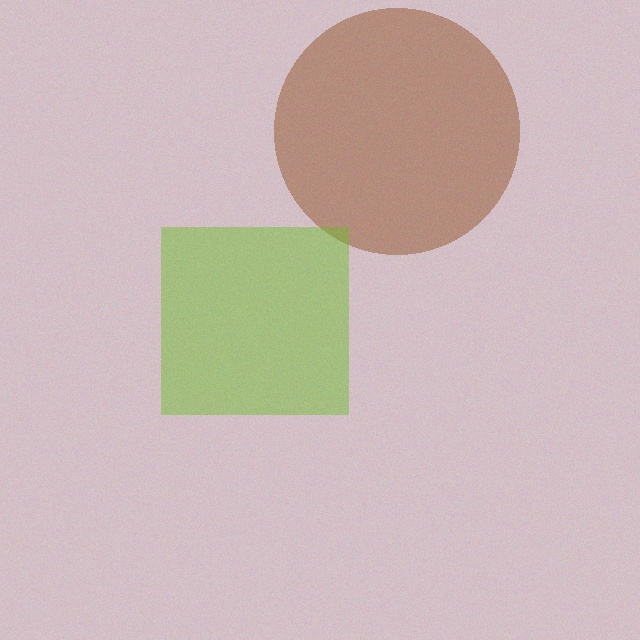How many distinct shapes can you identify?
There are 2 distinct shapes: a brown circle, a lime square.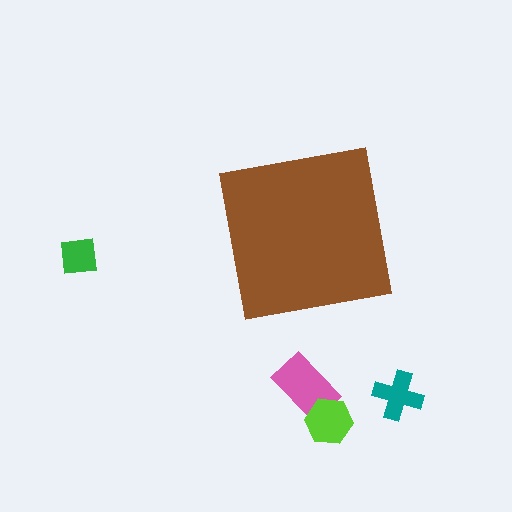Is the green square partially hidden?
No, the green square is fully visible.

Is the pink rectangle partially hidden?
No, the pink rectangle is fully visible.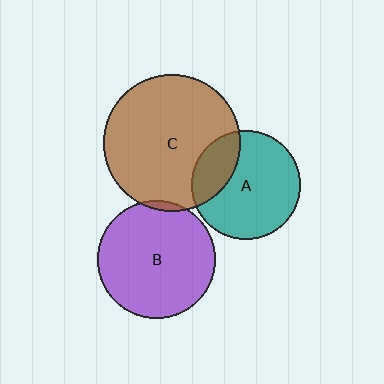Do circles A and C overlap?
Yes.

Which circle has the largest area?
Circle C (brown).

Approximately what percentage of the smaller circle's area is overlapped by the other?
Approximately 25%.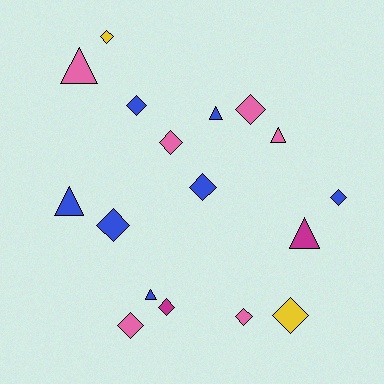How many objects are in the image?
There are 17 objects.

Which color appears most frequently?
Blue, with 7 objects.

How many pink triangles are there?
There are 2 pink triangles.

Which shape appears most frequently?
Diamond, with 11 objects.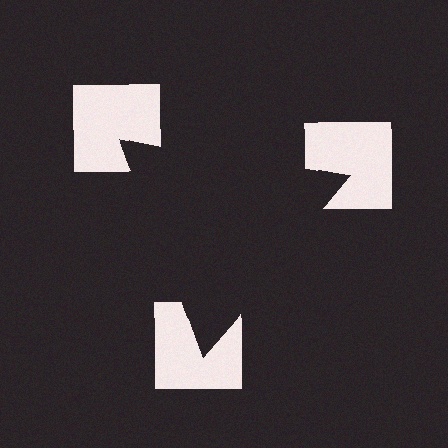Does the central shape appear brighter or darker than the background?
It typically appears slightly darker than the background, even though no actual brightness change is drawn.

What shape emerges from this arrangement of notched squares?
An illusory triangle — its edges are inferred from the aligned wedge cuts in the notched squares, not physically drawn.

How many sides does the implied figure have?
3 sides.